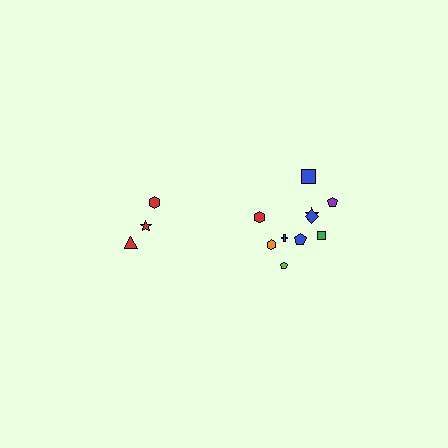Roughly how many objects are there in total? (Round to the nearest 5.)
Roughly 15 objects in total.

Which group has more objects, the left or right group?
The right group.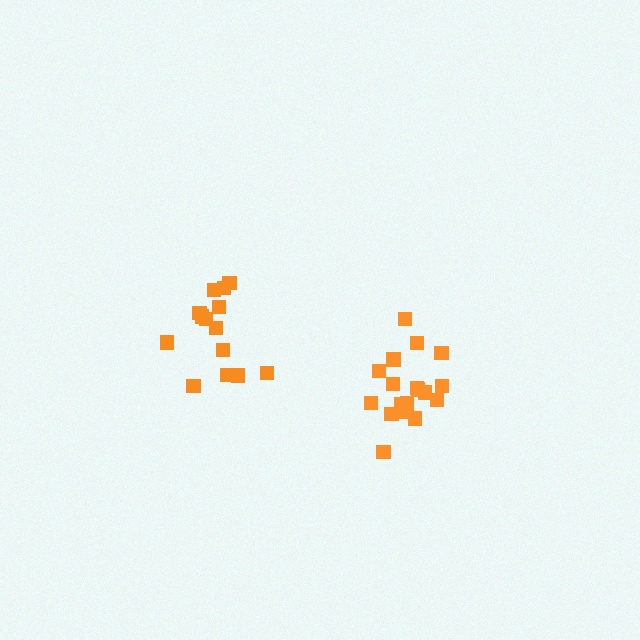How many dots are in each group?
Group 1: 18 dots, Group 2: 14 dots (32 total).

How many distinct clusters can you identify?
There are 2 distinct clusters.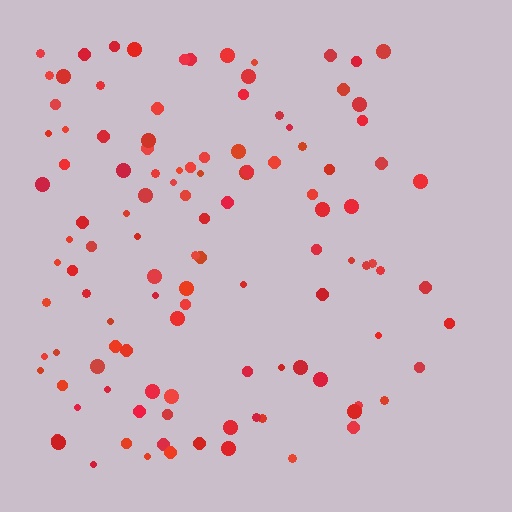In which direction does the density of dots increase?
From right to left, with the left side densest.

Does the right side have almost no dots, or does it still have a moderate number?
Still a moderate number, just noticeably fewer than the left.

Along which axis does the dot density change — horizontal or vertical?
Horizontal.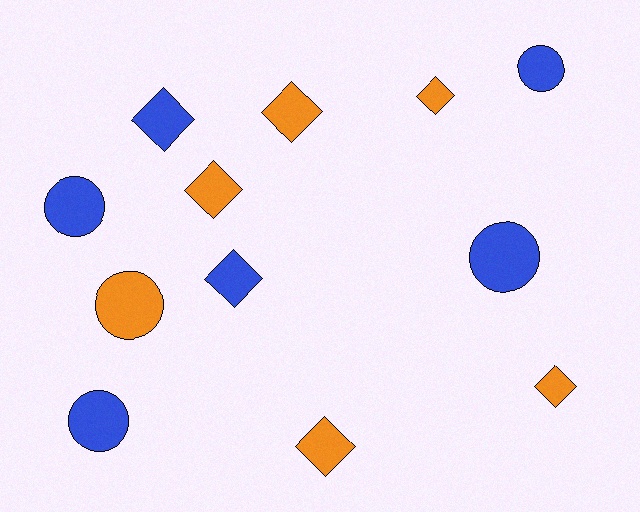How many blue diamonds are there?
There are 2 blue diamonds.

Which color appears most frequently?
Orange, with 6 objects.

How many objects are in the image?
There are 12 objects.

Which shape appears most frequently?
Diamond, with 7 objects.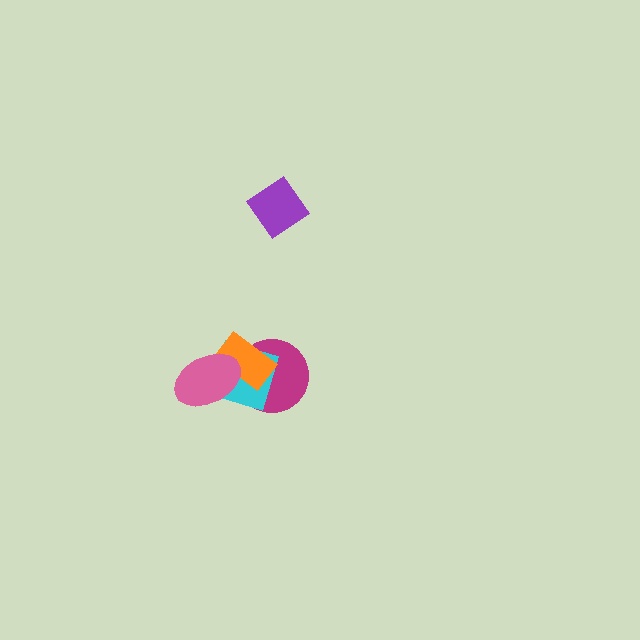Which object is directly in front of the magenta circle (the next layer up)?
The cyan square is directly in front of the magenta circle.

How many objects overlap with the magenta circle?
3 objects overlap with the magenta circle.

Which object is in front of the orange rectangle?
The pink ellipse is in front of the orange rectangle.